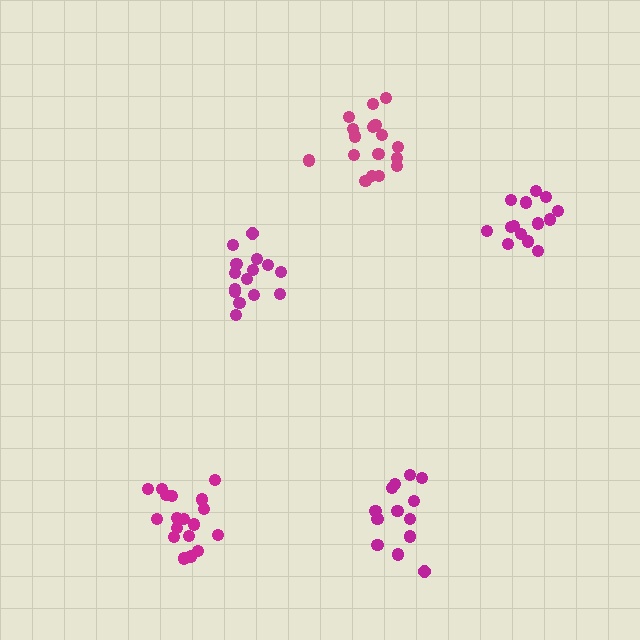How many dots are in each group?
Group 1: 13 dots, Group 2: 18 dots, Group 3: 14 dots, Group 4: 15 dots, Group 5: 18 dots (78 total).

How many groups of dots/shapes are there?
There are 5 groups.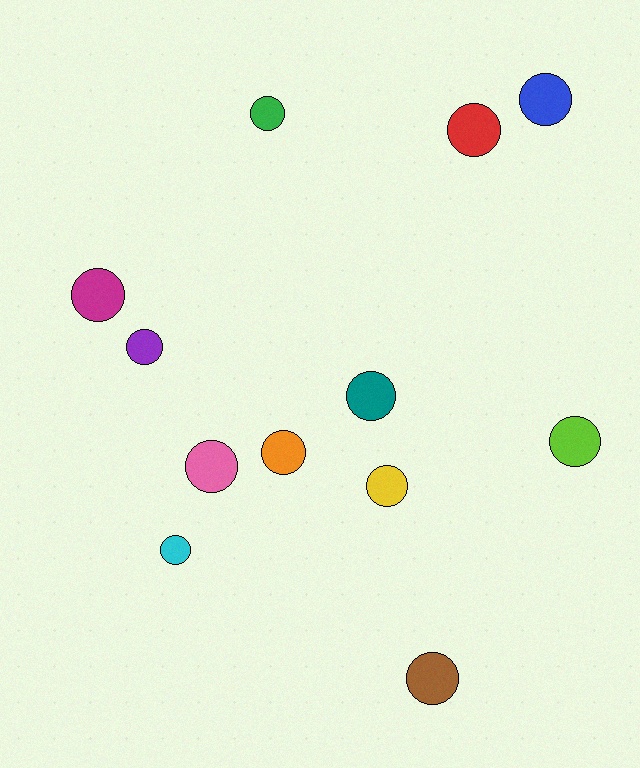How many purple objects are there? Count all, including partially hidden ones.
There is 1 purple object.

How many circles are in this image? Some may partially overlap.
There are 12 circles.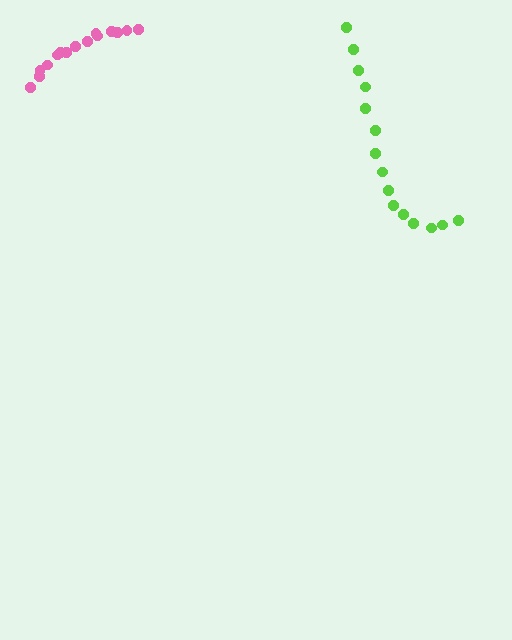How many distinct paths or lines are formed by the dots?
There are 2 distinct paths.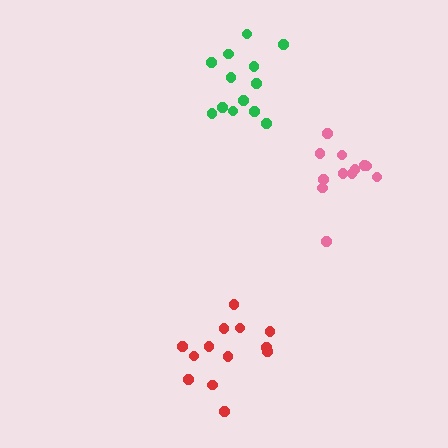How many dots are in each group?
Group 1: 13 dots, Group 2: 12 dots, Group 3: 13 dots (38 total).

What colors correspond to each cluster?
The clusters are colored: red, pink, green.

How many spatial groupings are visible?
There are 3 spatial groupings.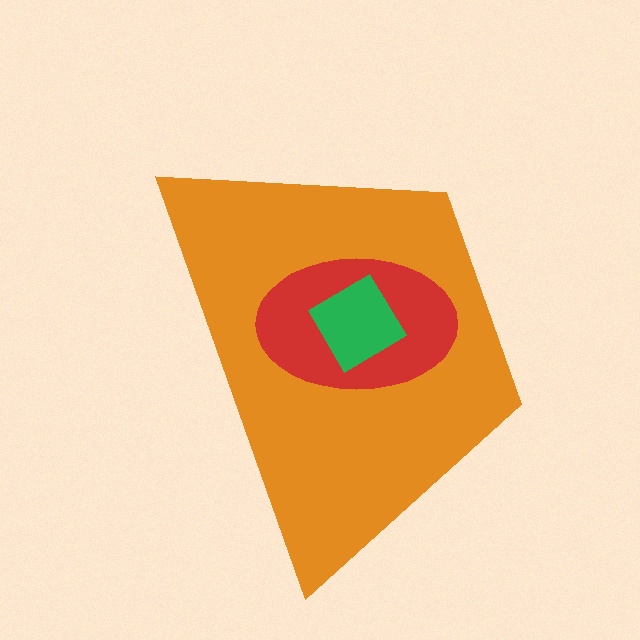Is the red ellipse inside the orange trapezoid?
Yes.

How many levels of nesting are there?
3.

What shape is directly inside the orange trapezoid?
The red ellipse.